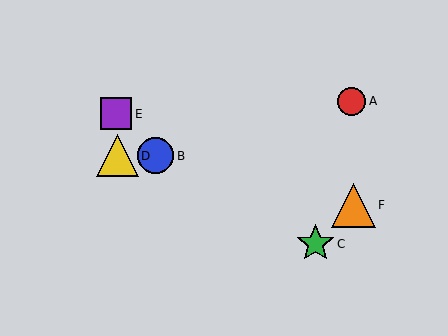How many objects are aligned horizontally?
2 objects (B, D) are aligned horizontally.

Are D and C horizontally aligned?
No, D is at y≈156 and C is at y≈244.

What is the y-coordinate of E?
Object E is at y≈114.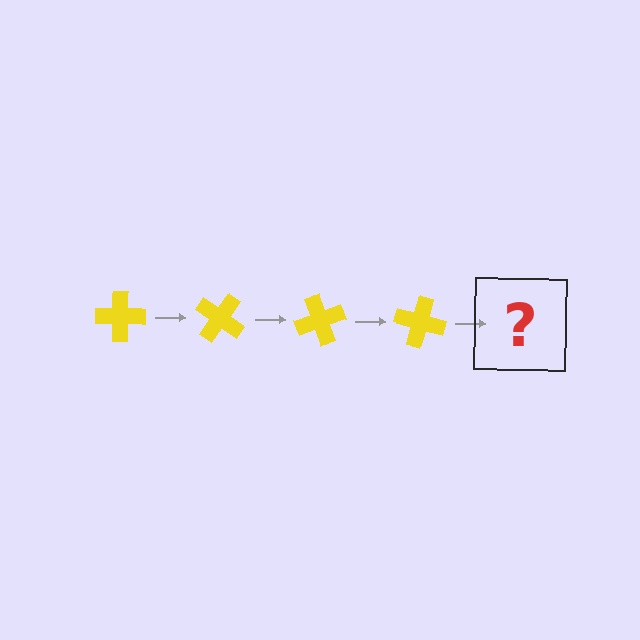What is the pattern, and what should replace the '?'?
The pattern is that the cross rotates 35 degrees each step. The '?' should be a yellow cross rotated 140 degrees.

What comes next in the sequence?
The next element should be a yellow cross rotated 140 degrees.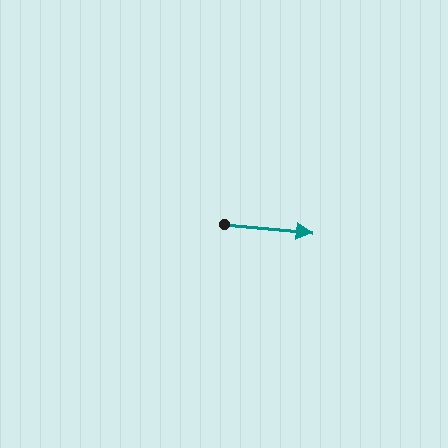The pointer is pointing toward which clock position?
Roughly 3 o'clock.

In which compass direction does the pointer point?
East.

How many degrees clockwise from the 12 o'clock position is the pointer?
Approximately 95 degrees.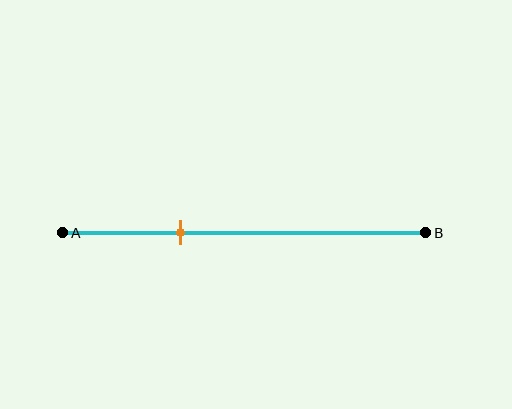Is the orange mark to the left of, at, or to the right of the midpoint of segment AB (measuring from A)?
The orange mark is to the left of the midpoint of segment AB.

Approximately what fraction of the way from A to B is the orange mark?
The orange mark is approximately 35% of the way from A to B.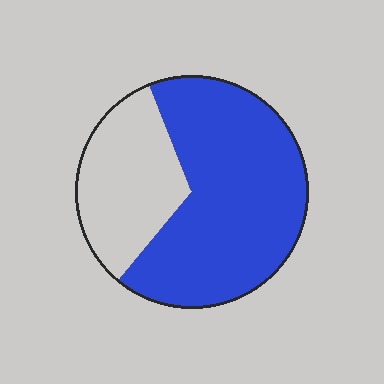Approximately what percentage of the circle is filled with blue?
Approximately 65%.